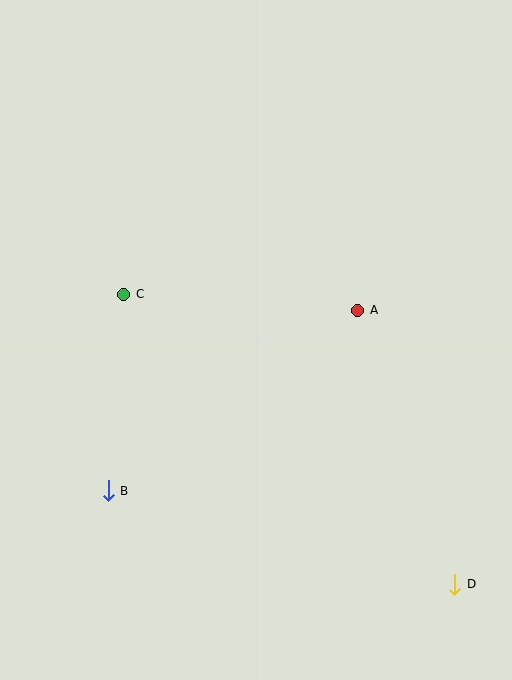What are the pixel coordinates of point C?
Point C is at (124, 294).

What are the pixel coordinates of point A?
Point A is at (358, 310).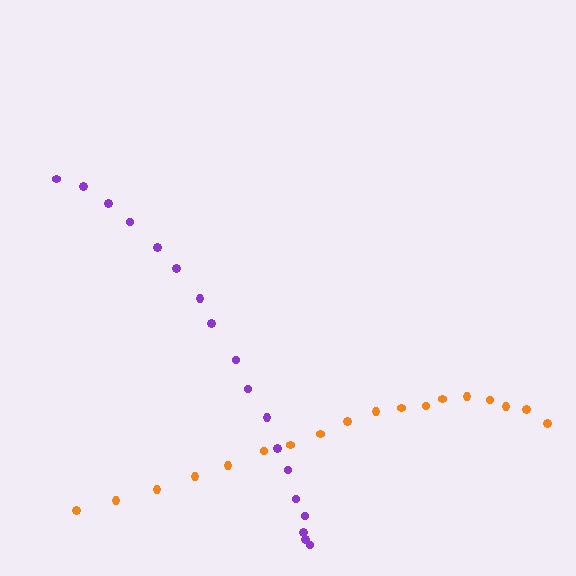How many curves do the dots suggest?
There are 2 distinct paths.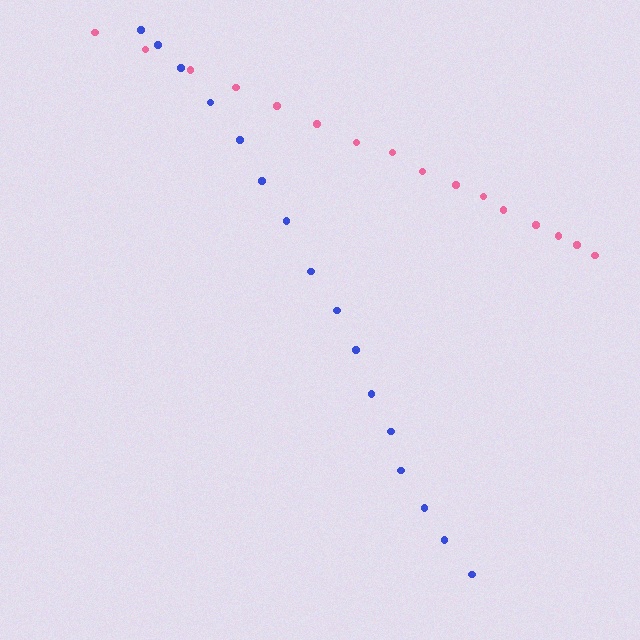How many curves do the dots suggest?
There are 2 distinct paths.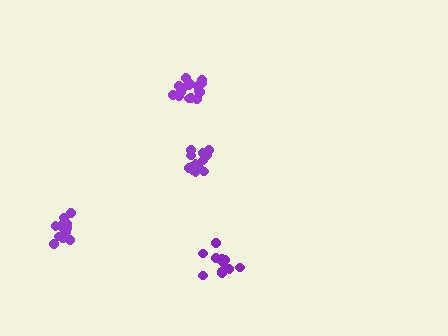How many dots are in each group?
Group 1: 15 dots, Group 2: 17 dots, Group 3: 14 dots, Group 4: 13 dots (59 total).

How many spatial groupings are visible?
There are 4 spatial groupings.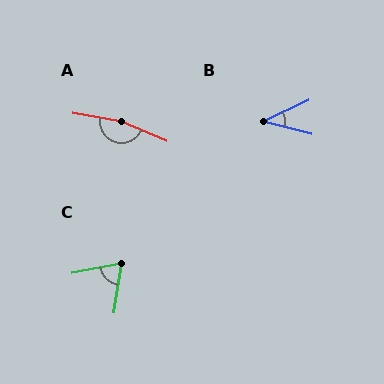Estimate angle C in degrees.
Approximately 70 degrees.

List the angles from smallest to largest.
B (40°), C (70°), A (167°).